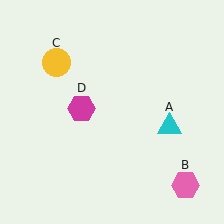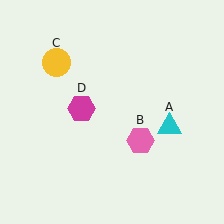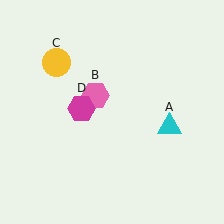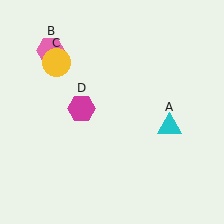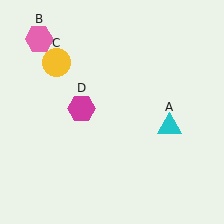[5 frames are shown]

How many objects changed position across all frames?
1 object changed position: pink hexagon (object B).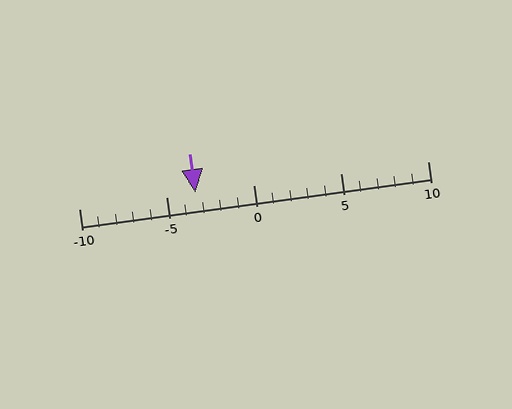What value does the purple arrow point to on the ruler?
The purple arrow points to approximately -3.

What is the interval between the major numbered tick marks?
The major tick marks are spaced 5 units apart.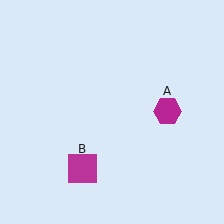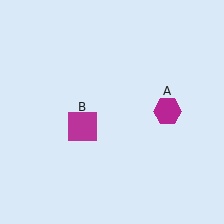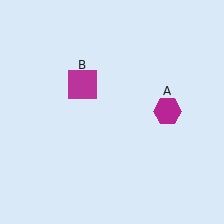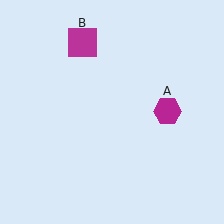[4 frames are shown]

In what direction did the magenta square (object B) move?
The magenta square (object B) moved up.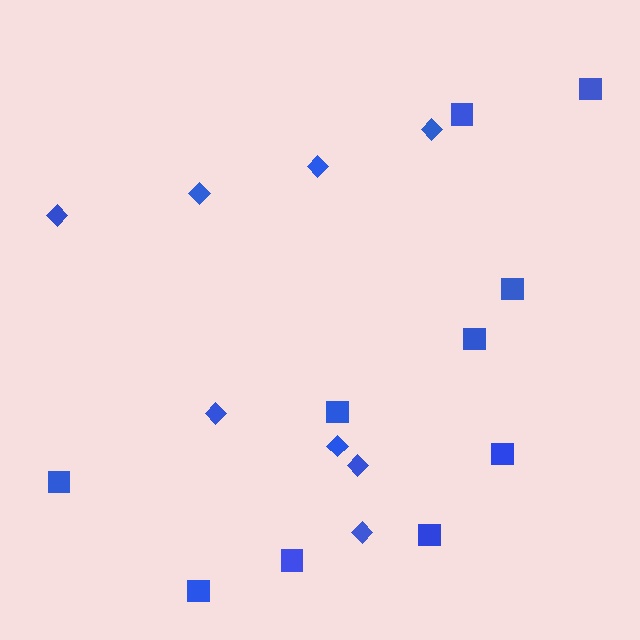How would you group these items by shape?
There are 2 groups: one group of squares (10) and one group of diamonds (8).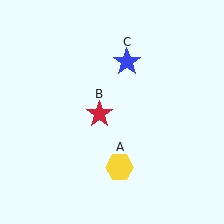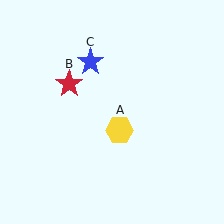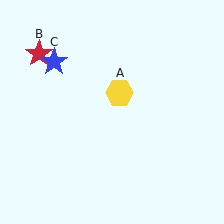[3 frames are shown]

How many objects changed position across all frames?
3 objects changed position: yellow hexagon (object A), red star (object B), blue star (object C).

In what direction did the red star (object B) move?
The red star (object B) moved up and to the left.